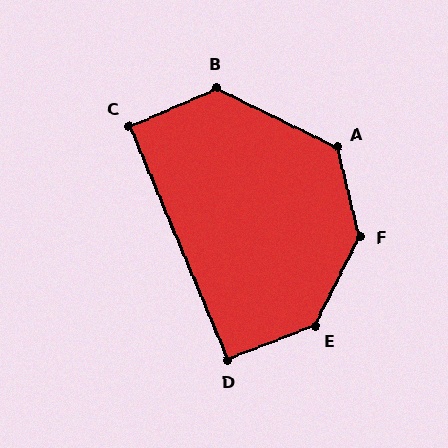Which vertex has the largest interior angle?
F, at approximately 139 degrees.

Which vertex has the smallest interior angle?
C, at approximately 91 degrees.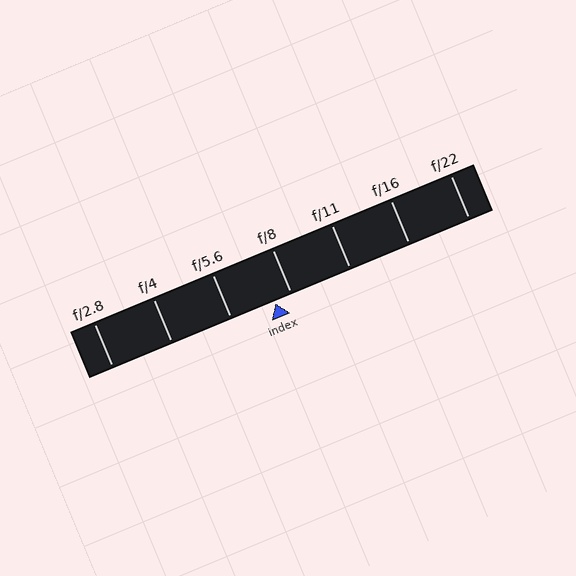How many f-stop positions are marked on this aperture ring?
There are 7 f-stop positions marked.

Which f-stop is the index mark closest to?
The index mark is closest to f/8.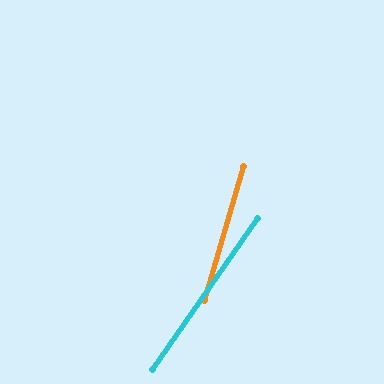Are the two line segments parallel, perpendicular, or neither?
Neither parallel nor perpendicular — they differ by about 19°.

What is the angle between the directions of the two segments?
Approximately 19 degrees.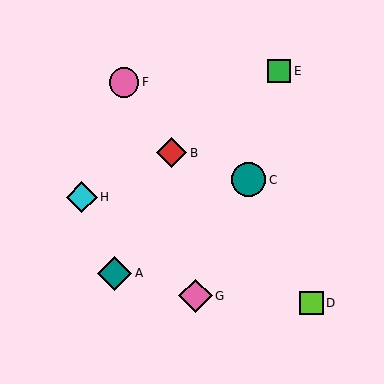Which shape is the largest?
The teal circle (labeled C) is the largest.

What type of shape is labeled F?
Shape F is a pink circle.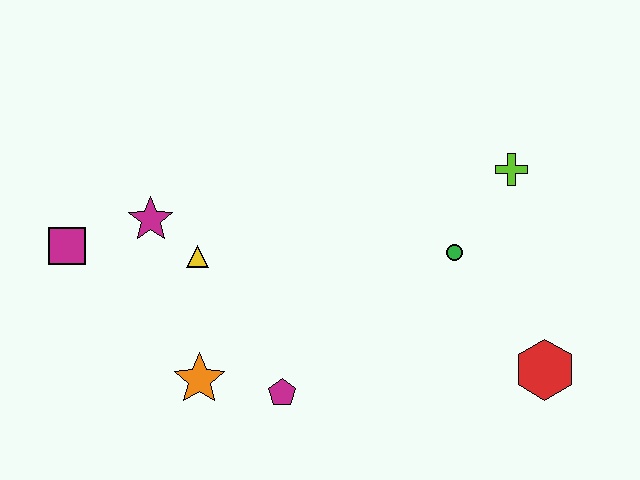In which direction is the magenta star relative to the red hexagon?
The magenta star is to the left of the red hexagon.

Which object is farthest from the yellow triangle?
The red hexagon is farthest from the yellow triangle.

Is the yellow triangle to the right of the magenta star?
Yes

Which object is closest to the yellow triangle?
The magenta star is closest to the yellow triangle.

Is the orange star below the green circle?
Yes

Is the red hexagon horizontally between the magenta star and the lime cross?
No